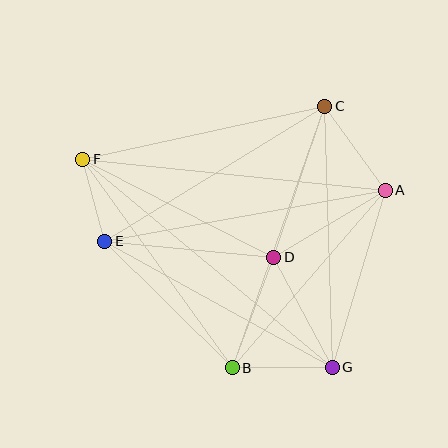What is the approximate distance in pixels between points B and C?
The distance between B and C is approximately 277 pixels.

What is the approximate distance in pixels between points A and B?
The distance between A and B is approximately 234 pixels.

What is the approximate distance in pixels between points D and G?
The distance between D and G is approximately 125 pixels.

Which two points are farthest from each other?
Points F and G are farthest from each other.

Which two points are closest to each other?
Points E and F are closest to each other.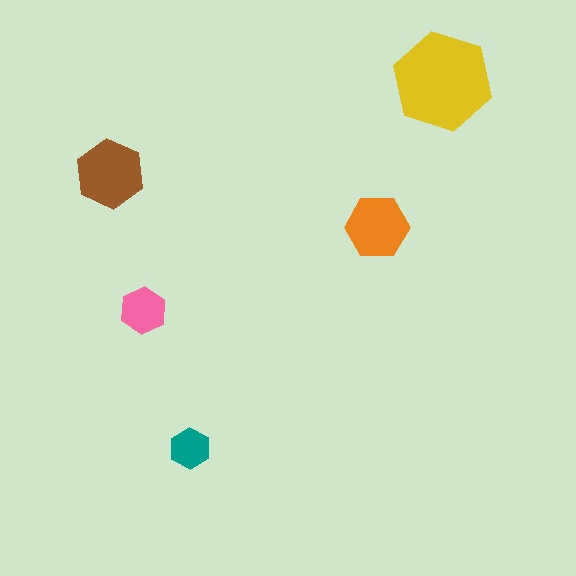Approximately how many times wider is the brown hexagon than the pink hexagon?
About 1.5 times wider.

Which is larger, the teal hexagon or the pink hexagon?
The pink one.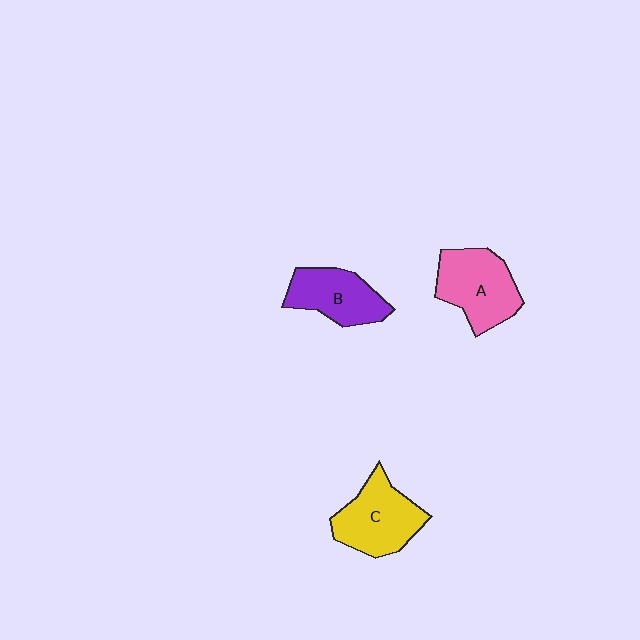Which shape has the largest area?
Shape A (pink).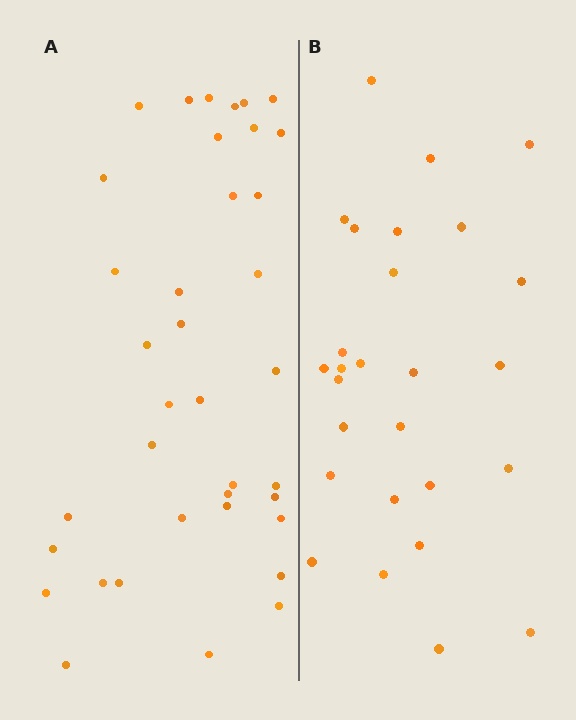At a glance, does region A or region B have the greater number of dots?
Region A (the left region) has more dots.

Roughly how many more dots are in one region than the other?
Region A has roughly 10 or so more dots than region B.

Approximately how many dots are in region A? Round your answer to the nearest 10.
About 40 dots. (The exact count is 37, which rounds to 40.)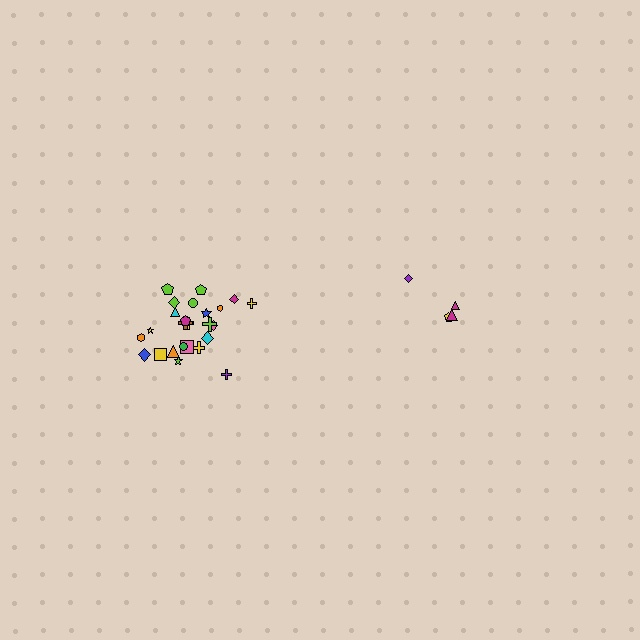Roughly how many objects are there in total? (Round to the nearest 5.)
Roughly 30 objects in total.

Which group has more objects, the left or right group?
The left group.